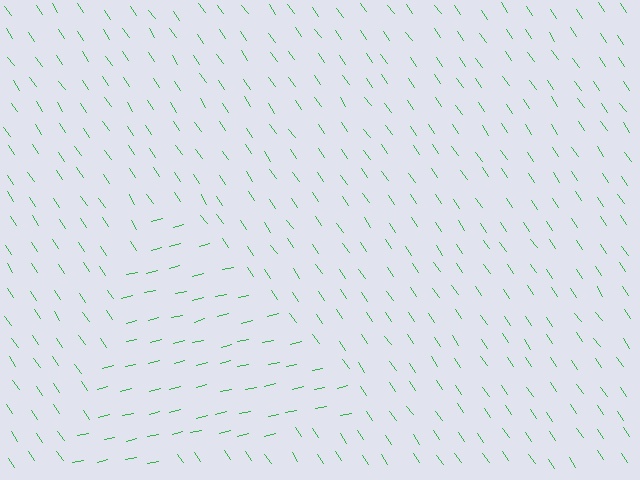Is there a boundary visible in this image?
Yes, there is a texture boundary formed by a change in line orientation.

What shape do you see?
I see a triangle.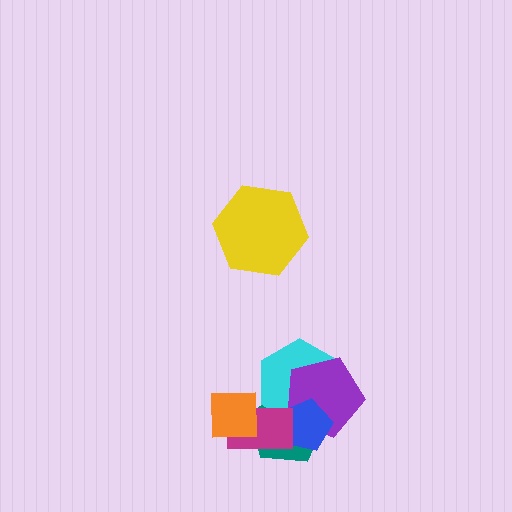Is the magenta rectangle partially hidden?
Yes, it is partially covered by another shape.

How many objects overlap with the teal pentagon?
5 objects overlap with the teal pentagon.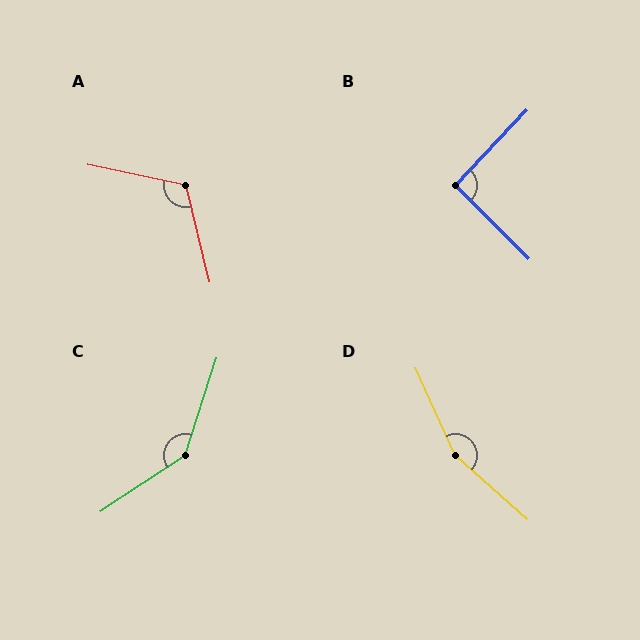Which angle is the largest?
D, at approximately 156 degrees.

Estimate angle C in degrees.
Approximately 141 degrees.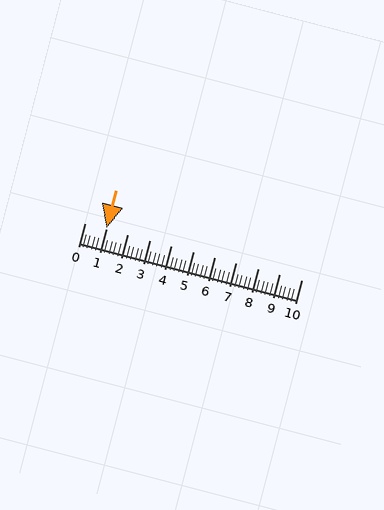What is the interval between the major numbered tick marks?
The major tick marks are spaced 1 units apart.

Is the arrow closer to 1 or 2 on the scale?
The arrow is closer to 1.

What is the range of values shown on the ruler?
The ruler shows values from 0 to 10.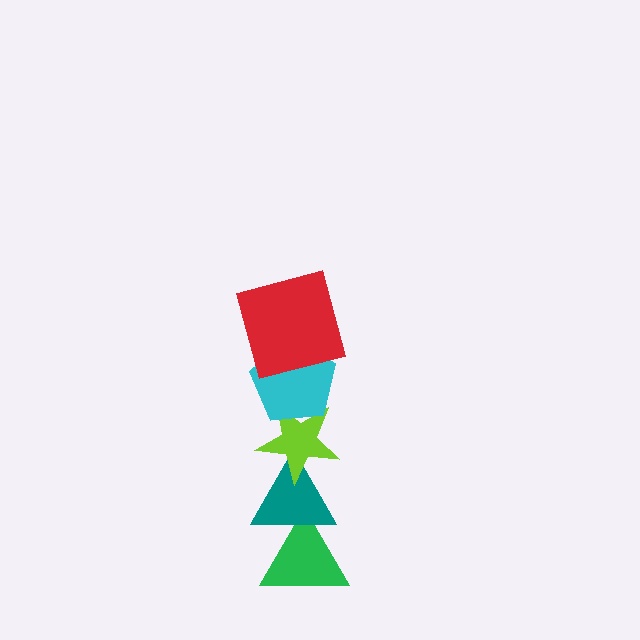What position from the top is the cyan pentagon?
The cyan pentagon is 2nd from the top.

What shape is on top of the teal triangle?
The lime star is on top of the teal triangle.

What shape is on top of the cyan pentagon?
The red square is on top of the cyan pentagon.